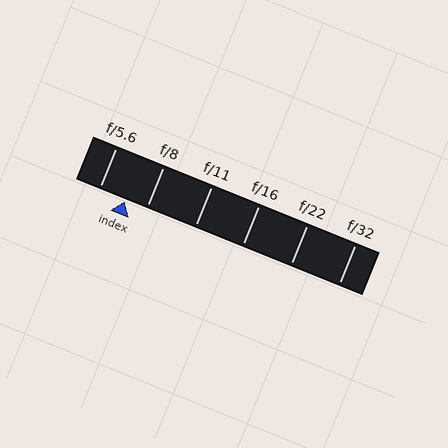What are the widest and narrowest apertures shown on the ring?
The widest aperture shown is f/5.6 and the narrowest is f/32.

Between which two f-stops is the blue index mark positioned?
The index mark is between f/5.6 and f/8.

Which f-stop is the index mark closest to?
The index mark is closest to f/8.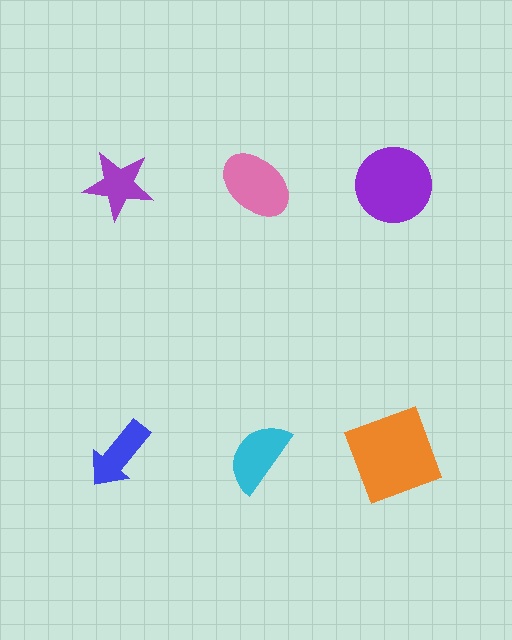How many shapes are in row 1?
3 shapes.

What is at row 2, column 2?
A cyan semicircle.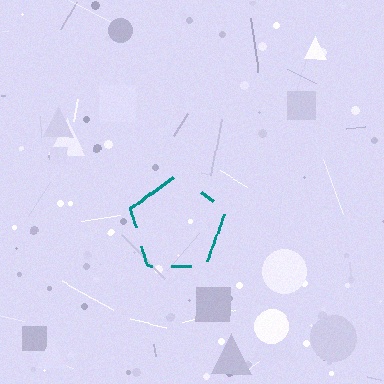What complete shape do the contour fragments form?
The contour fragments form a pentagon.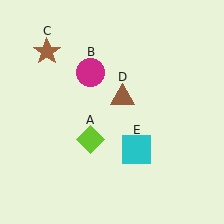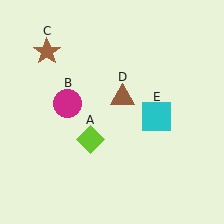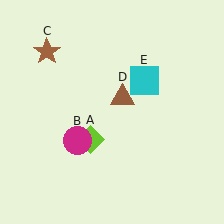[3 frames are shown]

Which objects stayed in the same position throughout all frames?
Lime diamond (object A) and brown star (object C) and brown triangle (object D) remained stationary.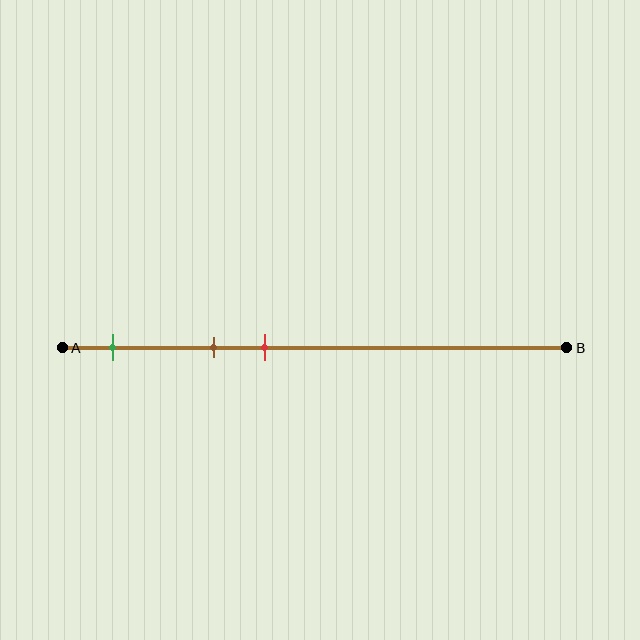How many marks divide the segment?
There are 3 marks dividing the segment.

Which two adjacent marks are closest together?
The brown and red marks are the closest adjacent pair.